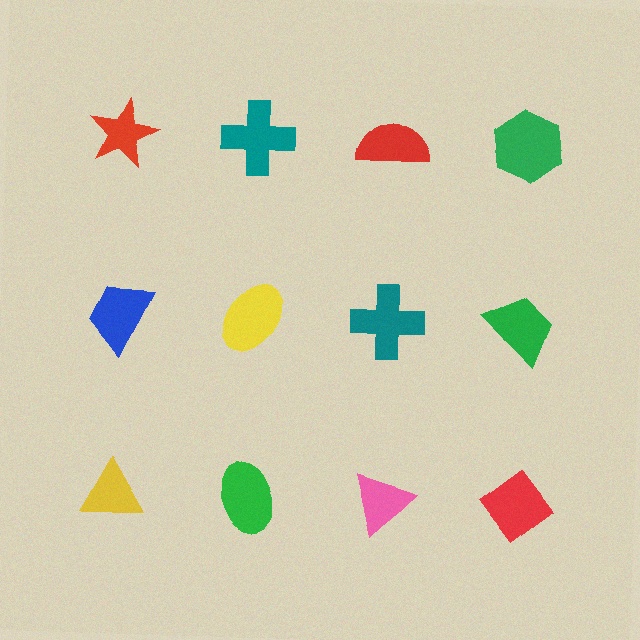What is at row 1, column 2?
A teal cross.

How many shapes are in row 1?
4 shapes.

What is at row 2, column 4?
A green trapezoid.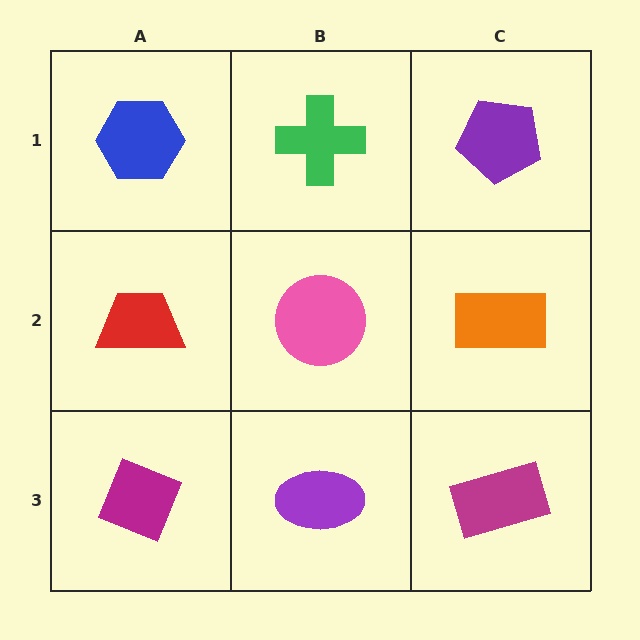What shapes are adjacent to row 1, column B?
A pink circle (row 2, column B), a blue hexagon (row 1, column A), a purple pentagon (row 1, column C).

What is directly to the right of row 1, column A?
A green cross.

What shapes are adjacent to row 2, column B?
A green cross (row 1, column B), a purple ellipse (row 3, column B), a red trapezoid (row 2, column A), an orange rectangle (row 2, column C).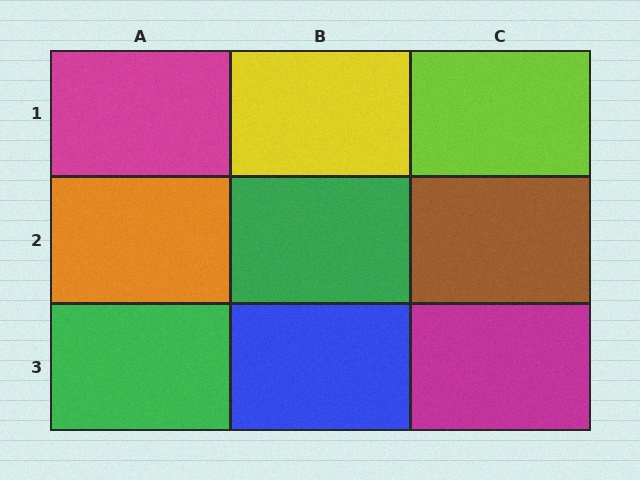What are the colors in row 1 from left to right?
Magenta, yellow, lime.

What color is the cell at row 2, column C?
Brown.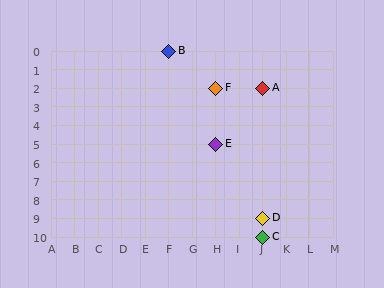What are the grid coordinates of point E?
Point E is at grid coordinates (H, 5).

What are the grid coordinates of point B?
Point B is at grid coordinates (F, 0).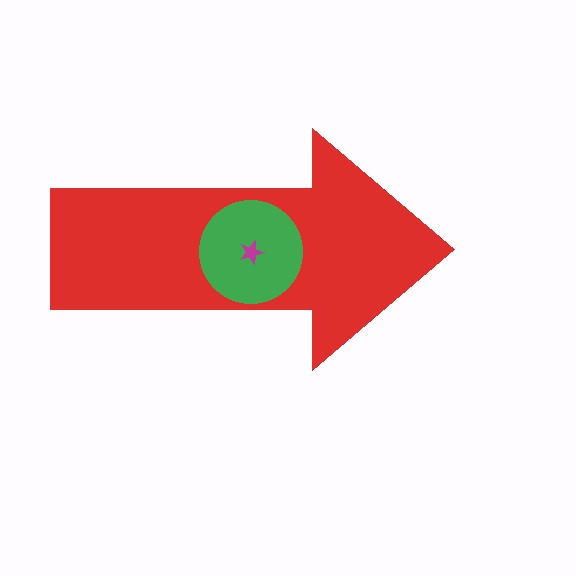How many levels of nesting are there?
3.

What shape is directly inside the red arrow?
The green circle.